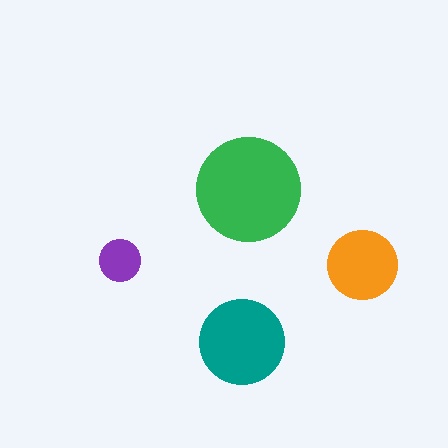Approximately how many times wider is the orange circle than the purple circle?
About 1.5 times wider.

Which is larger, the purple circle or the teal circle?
The teal one.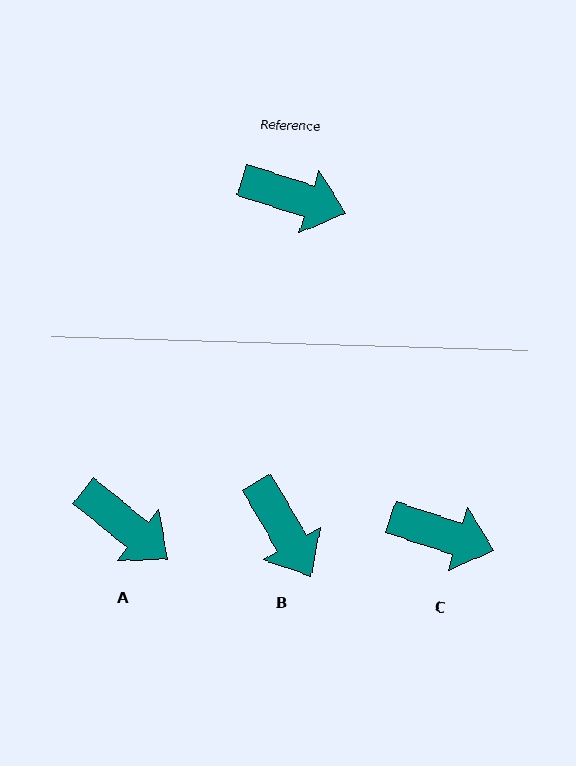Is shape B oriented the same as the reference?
No, it is off by about 42 degrees.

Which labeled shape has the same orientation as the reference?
C.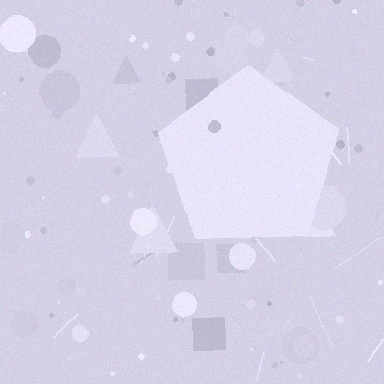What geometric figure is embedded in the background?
A pentagon is embedded in the background.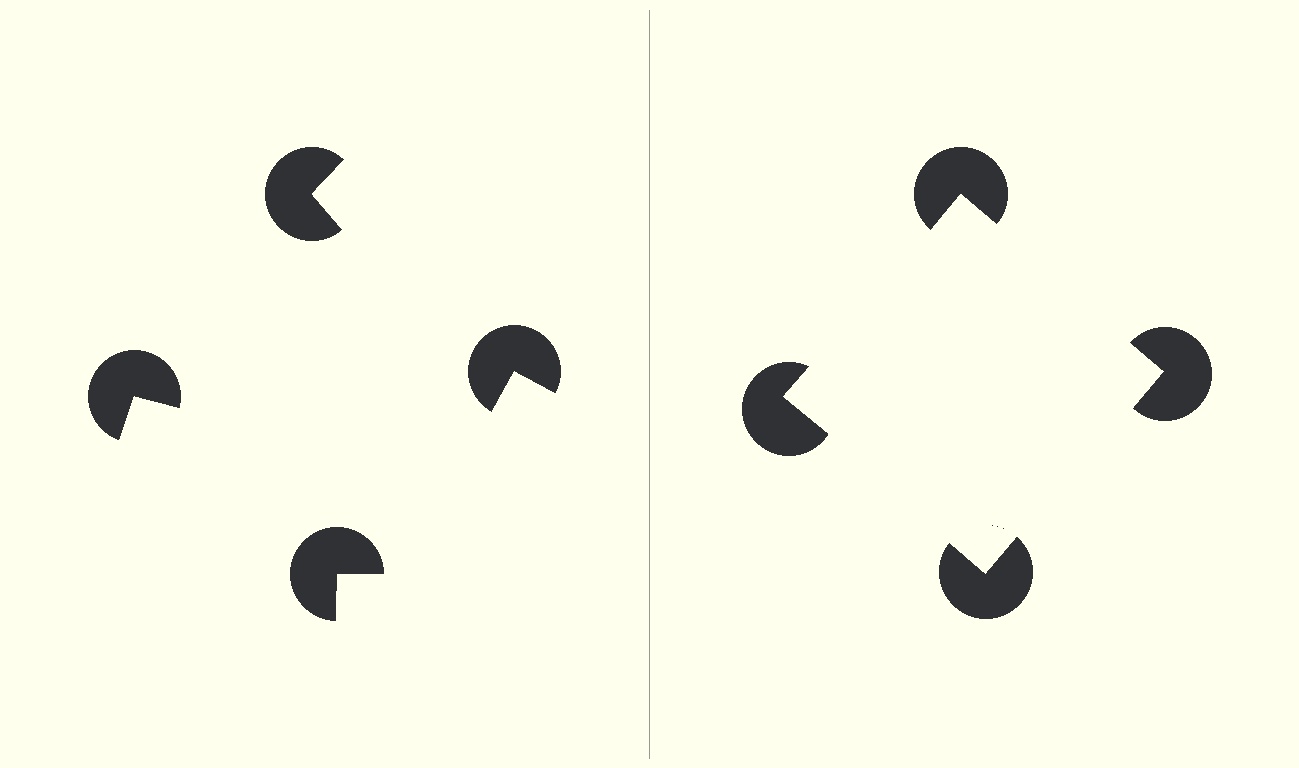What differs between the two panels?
The pac-man discs are positioned identically on both sides; only the wedge orientations differ. On the right they align to a square; on the left they are misaligned.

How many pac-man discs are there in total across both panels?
8 — 4 on each side.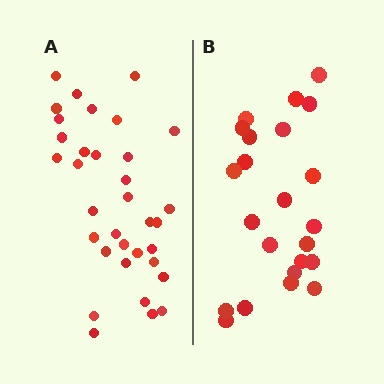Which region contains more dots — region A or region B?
Region A (the left region) has more dots.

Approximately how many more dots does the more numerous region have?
Region A has roughly 12 or so more dots than region B.